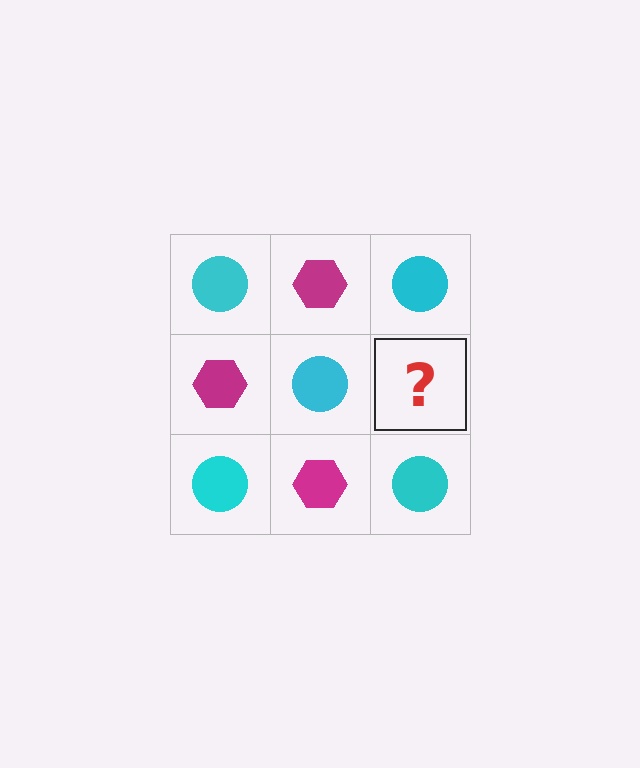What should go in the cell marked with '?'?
The missing cell should contain a magenta hexagon.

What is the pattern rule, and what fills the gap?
The rule is that it alternates cyan circle and magenta hexagon in a checkerboard pattern. The gap should be filled with a magenta hexagon.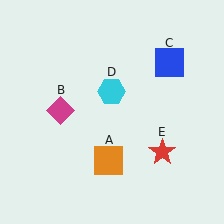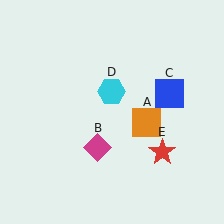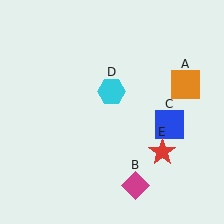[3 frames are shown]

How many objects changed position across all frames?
3 objects changed position: orange square (object A), magenta diamond (object B), blue square (object C).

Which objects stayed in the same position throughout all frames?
Cyan hexagon (object D) and red star (object E) remained stationary.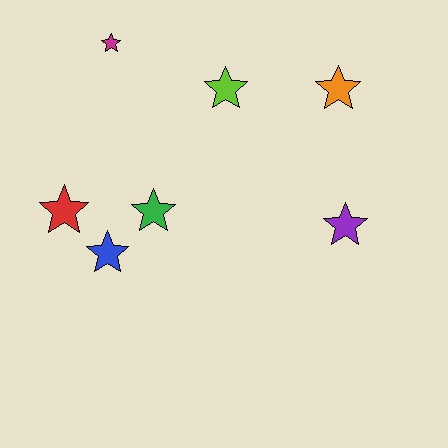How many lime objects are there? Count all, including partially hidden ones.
There is 1 lime object.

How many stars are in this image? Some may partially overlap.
There are 7 stars.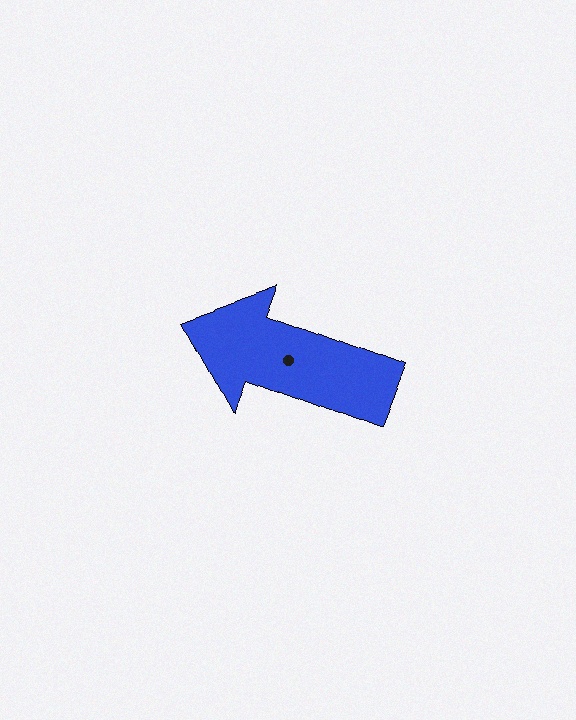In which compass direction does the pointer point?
West.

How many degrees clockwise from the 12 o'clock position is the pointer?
Approximately 291 degrees.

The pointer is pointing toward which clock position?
Roughly 10 o'clock.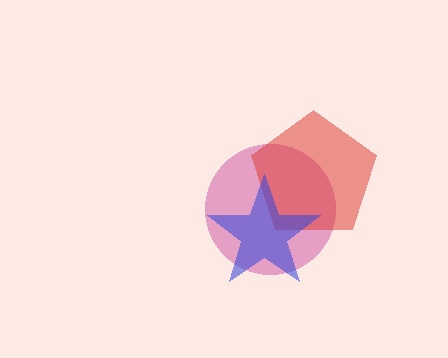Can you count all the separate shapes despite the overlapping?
Yes, there are 3 separate shapes.